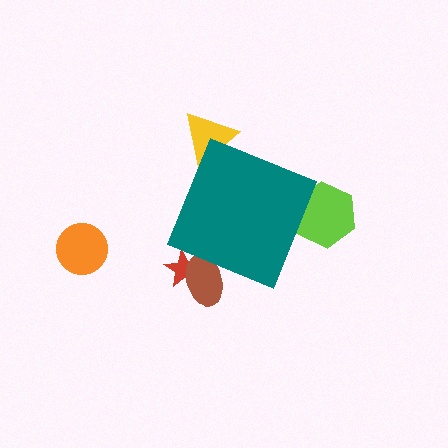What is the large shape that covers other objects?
A teal diamond.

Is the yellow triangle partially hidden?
Yes, the yellow triangle is partially hidden behind the teal diamond.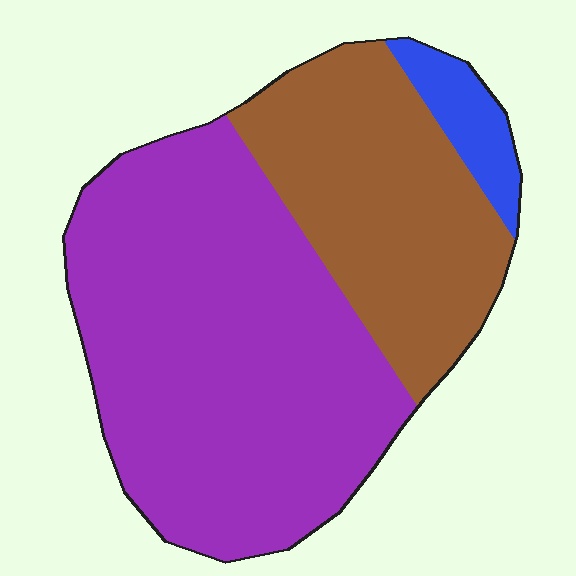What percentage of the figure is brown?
Brown takes up about one third (1/3) of the figure.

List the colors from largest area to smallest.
From largest to smallest: purple, brown, blue.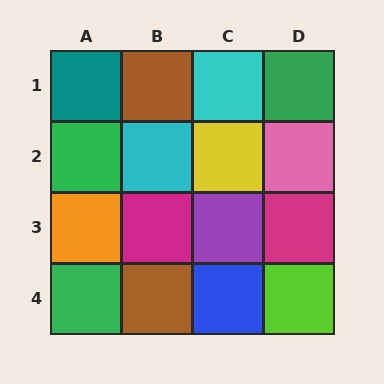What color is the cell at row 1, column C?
Cyan.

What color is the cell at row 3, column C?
Purple.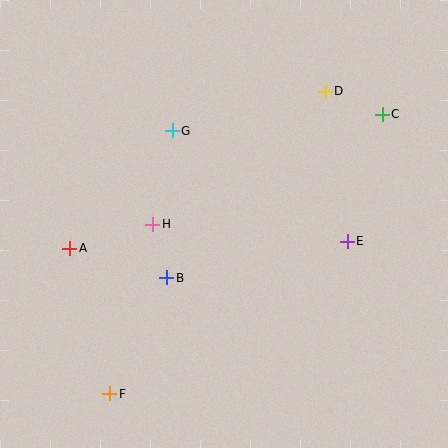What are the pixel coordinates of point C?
Point C is at (382, 114).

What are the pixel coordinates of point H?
Point H is at (153, 224).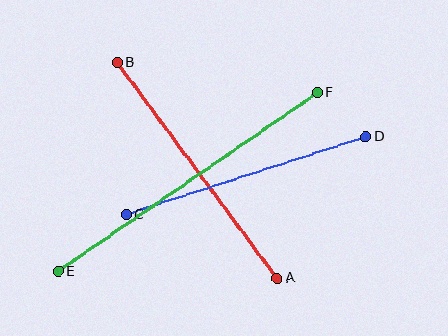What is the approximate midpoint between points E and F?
The midpoint is at approximately (188, 182) pixels.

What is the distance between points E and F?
The distance is approximately 315 pixels.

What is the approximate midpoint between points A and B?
The midpoint is at approximately (197, 171) pixels.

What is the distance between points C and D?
The distance is approximately 252 pixels.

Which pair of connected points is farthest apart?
Points E and F are farthest apart.